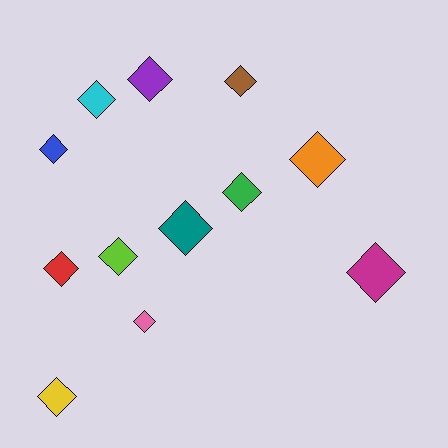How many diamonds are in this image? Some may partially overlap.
There are 12 diamonds.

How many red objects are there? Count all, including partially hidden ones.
There is 1 red object.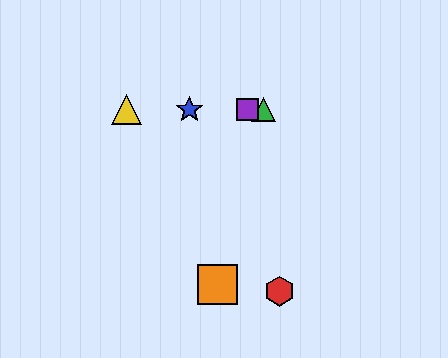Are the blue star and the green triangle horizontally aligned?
Yes, both are at y≈110.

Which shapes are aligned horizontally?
The blue star, the green triangle, the yellow triangle, the purple square are aligned horizontally.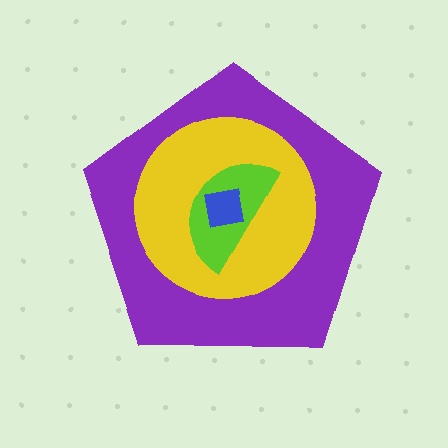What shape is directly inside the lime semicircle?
The blue square.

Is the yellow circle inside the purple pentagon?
Yes.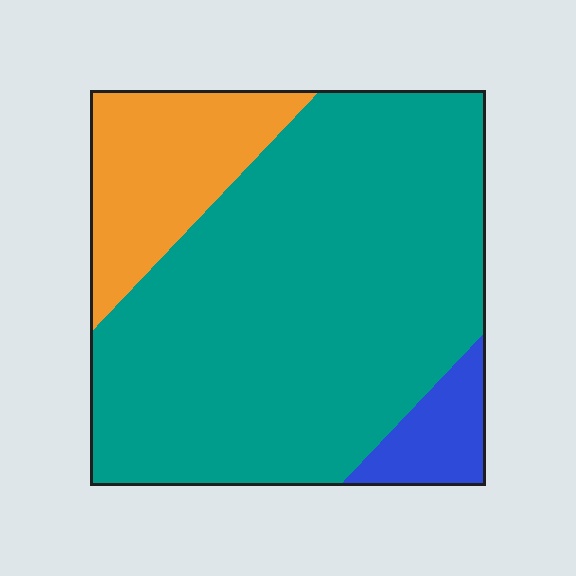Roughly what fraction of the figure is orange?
Orange takes up about one sixth (1/6) of the figure.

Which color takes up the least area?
Blue, at roughly 5%.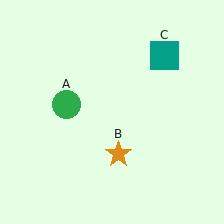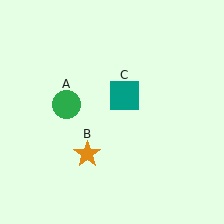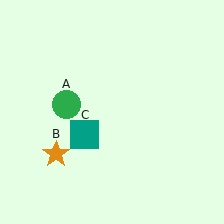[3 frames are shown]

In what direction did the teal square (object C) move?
The teal square (object C) moved down and to the left.